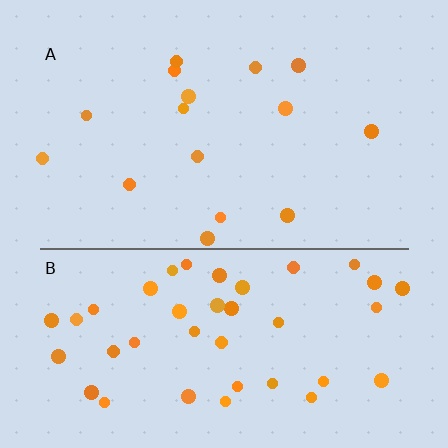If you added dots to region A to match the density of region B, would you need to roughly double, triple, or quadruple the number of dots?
Approximately triple.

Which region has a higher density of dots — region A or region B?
B (the bottom).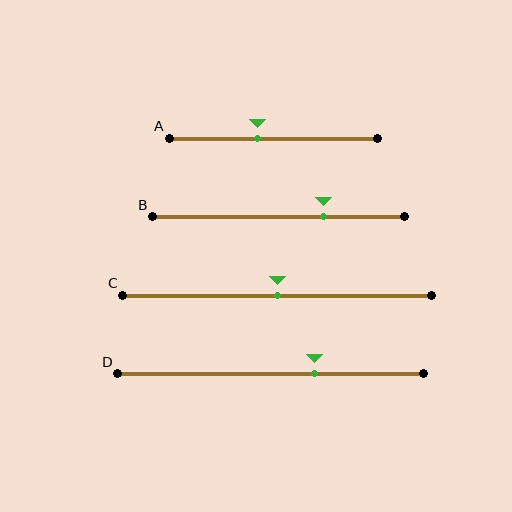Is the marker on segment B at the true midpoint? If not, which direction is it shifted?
No, the marker on segment B is shifted to the right by about 18% of the segment length.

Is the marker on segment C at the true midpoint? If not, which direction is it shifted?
Yes, the marker on segment C is at the true midpoint.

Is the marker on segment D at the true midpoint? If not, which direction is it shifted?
No, the marker on segment D is shifted to the right by about 15% of the segment length.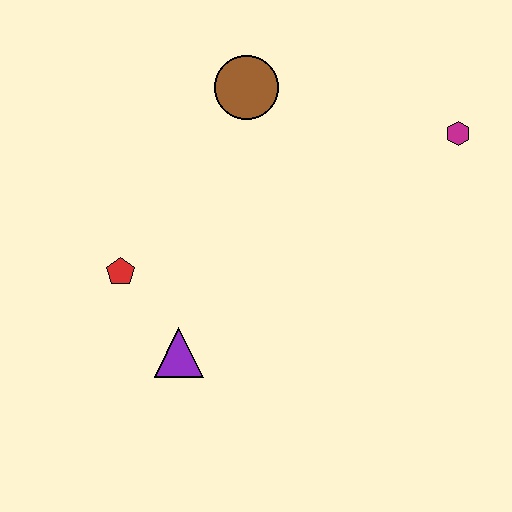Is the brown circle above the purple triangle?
Yes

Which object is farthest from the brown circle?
The purple triangle is farthest from the brown circle.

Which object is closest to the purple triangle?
The red pentagon is closest to the purple triangle.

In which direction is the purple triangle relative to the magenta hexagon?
The purple triangle is to the left of the magenta hexagon.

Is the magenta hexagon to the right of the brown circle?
Yes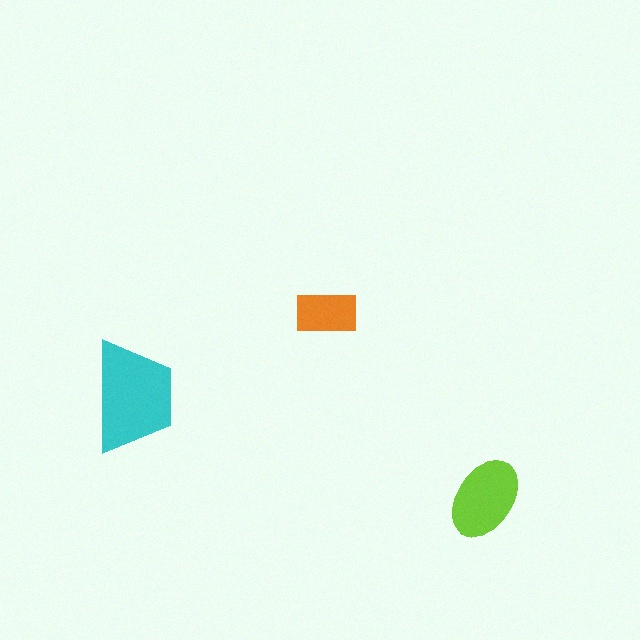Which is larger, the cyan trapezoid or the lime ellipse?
The cyan trapezoid.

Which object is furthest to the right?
The lime ellipse is rightmost.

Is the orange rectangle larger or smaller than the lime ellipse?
Smaller.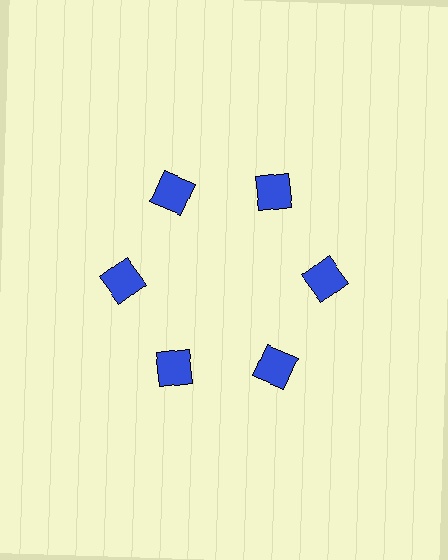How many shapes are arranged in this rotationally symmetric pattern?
There are 6 shapes, arranged in 6 groups of 1.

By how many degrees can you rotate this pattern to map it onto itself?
The pattern maps onto itself every 60 degrees of rotation.